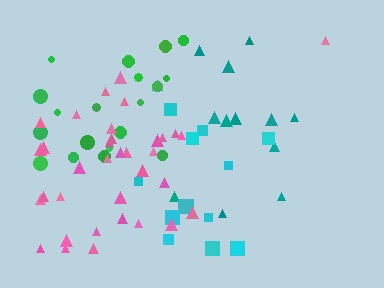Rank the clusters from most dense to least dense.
pink, teal, green, cyan.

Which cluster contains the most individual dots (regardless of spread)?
Pink (35).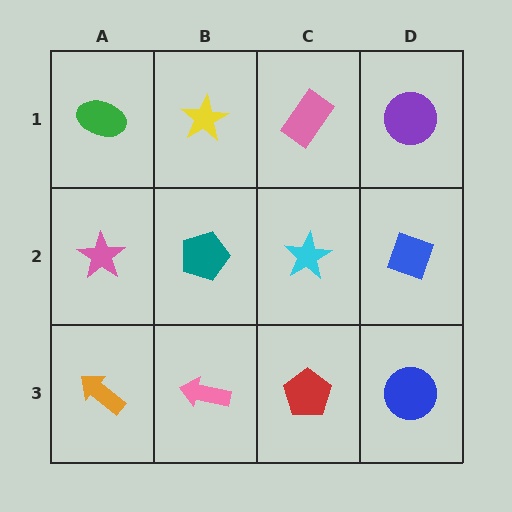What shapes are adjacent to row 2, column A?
A green ellipse (row 1, column A), an orange arrow (row 3, column A), a teal pentagon (row 2, column B).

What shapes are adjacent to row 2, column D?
A purple circle (row 1, column D), a blue circle (row 3, column D), a cyan star (row 2, column C).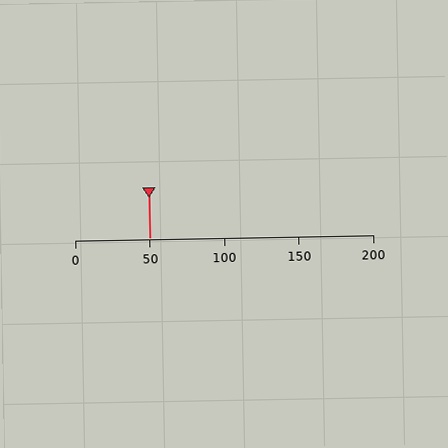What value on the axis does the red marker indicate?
The marker indicates approximately 50.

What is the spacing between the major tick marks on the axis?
The major ticks are spaced 50 apart.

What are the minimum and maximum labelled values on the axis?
The axis runs from 0 to 200.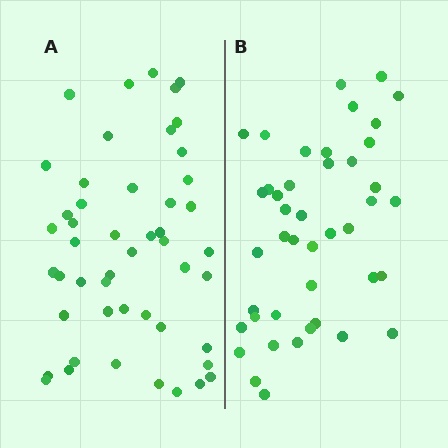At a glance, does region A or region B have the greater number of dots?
Region A (the left region) has more dots.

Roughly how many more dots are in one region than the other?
Region A has about 6 more dots than region B.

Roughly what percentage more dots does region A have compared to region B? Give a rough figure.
About 15% more.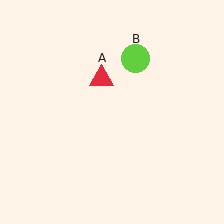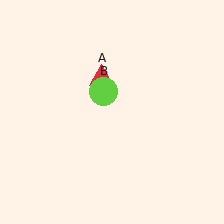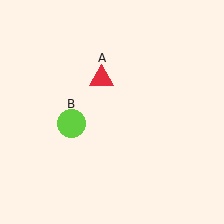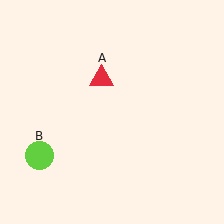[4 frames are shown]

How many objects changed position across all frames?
1 object changed position: lime circle (object B).